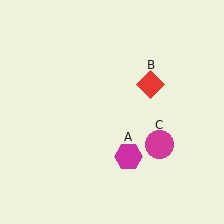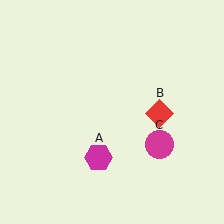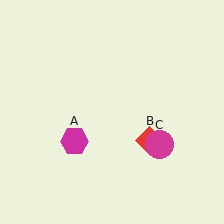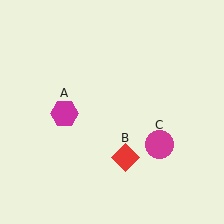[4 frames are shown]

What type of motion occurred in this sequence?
The magenta hexagon (object A), red diamond (object B) rotated clockwise around the center of the scene.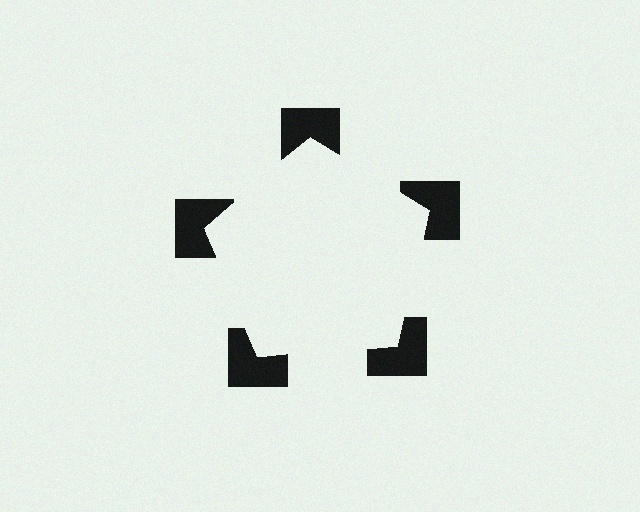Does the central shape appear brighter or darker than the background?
It typically appears slightly brighter than the background, even though no actual brightness change is drawn.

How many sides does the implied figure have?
5 sides.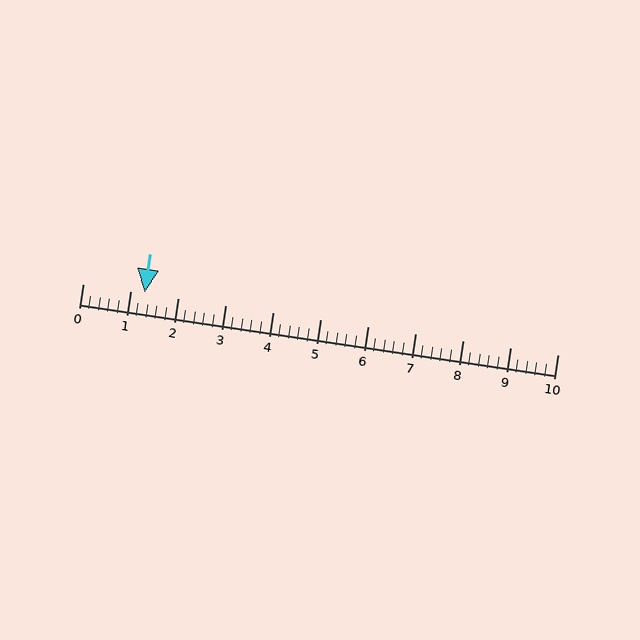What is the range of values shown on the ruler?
The ruler shows values from 0 to 10.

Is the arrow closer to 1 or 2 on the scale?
The arrow is closer to 1.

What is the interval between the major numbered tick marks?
The major tick marks are spaced 1 units apart.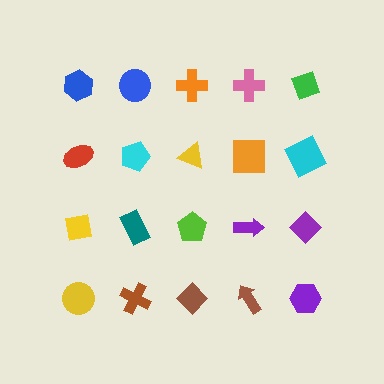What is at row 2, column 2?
A cyan pentagon.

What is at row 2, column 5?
A cyan square.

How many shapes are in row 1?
5 shapes.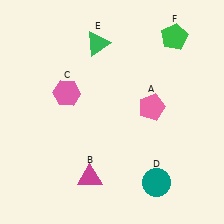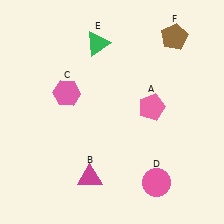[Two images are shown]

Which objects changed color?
D changed from teal to pink. F changed from green to brown.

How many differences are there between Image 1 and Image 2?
There are 2 differences between the two images.